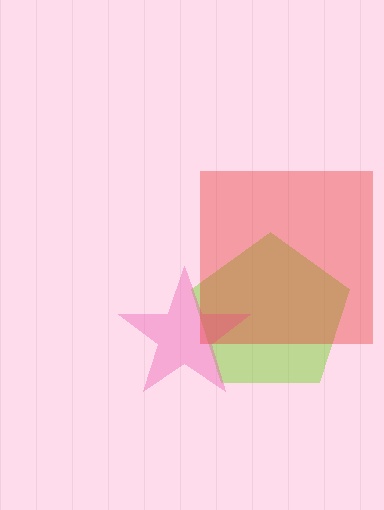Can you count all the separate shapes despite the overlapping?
Yes, there are 3 separate shapes.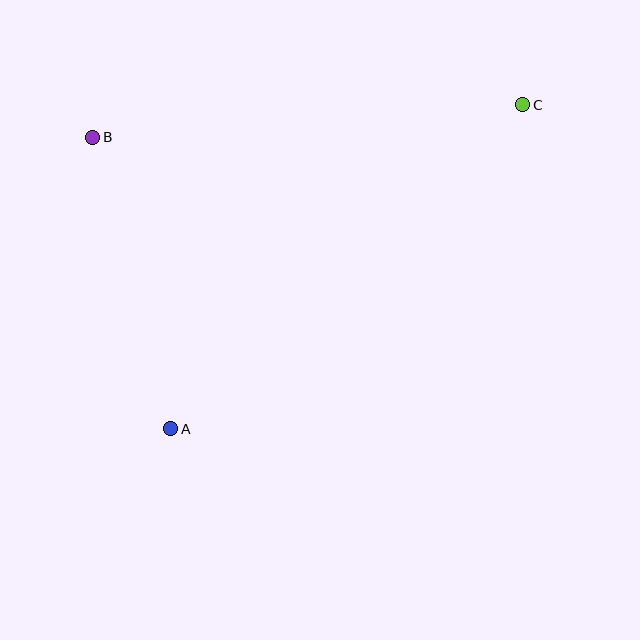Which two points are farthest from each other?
Points A and C are farthest from each other.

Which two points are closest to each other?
Points A and B are closest to each other.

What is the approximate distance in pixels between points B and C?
The distance between B and C is approximately 431 pixels.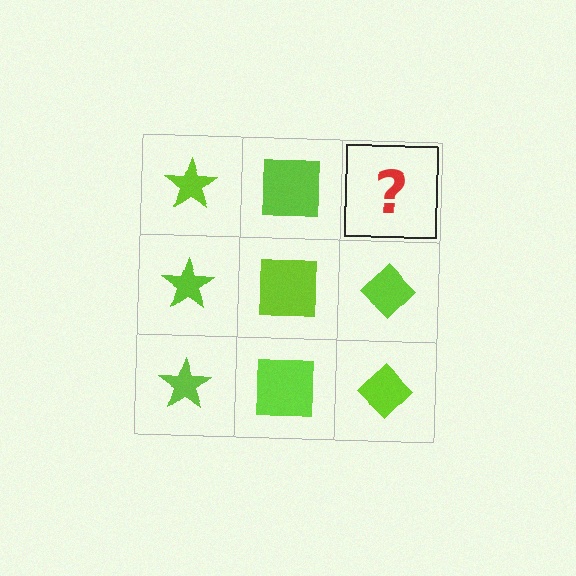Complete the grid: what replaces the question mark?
The question mark should be replaced with a lime diamond.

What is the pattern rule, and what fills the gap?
The rule is that each column has a consistent shape. The gap should be filled with a lime diamond.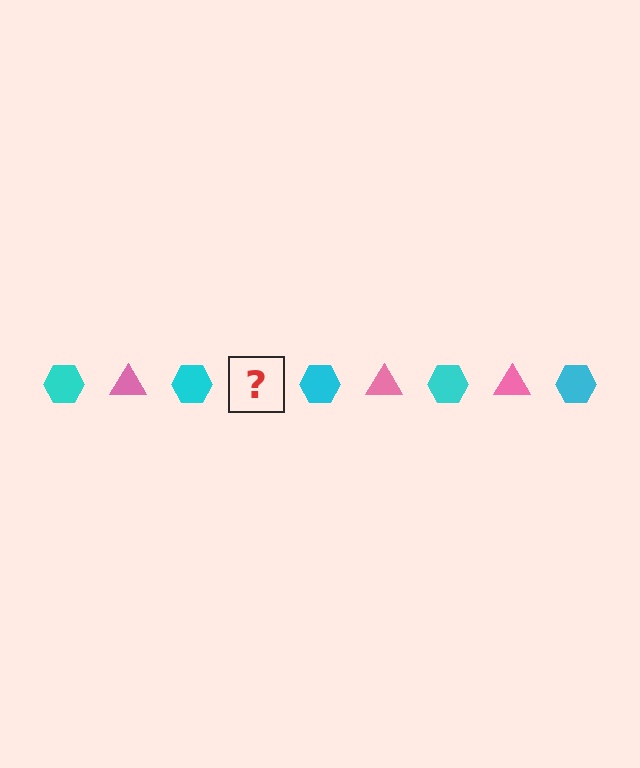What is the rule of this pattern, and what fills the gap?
The rule is that the pattern alternates between cyan hexagon and pink triangle. The gap should be filled with a pink triangle.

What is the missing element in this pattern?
The missing element is a pink triangle.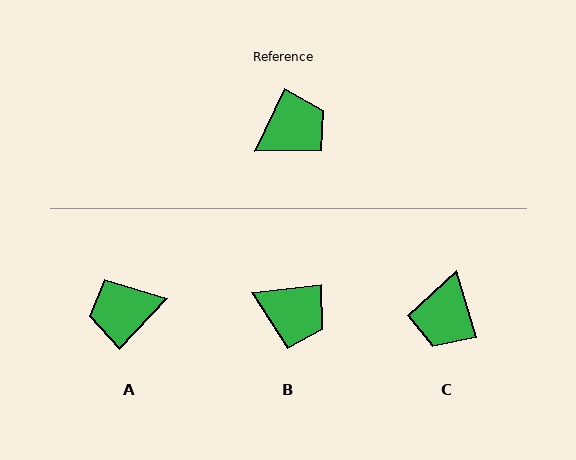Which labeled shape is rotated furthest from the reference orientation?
A, about 162 degrees away.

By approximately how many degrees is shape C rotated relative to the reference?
Approximately 138 degrees clockwise.